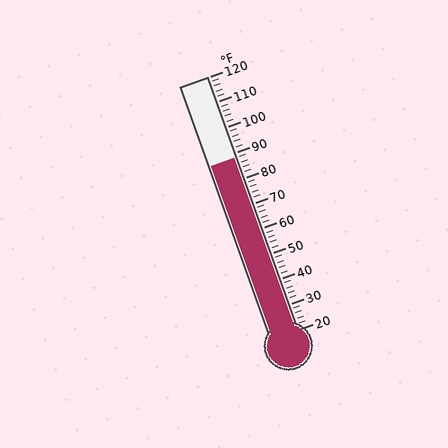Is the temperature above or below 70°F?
The temperature is above 70°F.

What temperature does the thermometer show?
The thermometer shows approximately 88°F.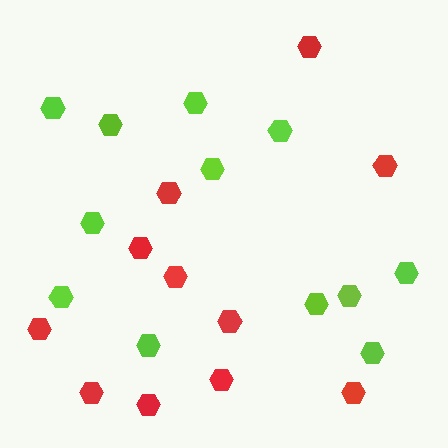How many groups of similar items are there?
There are 2 groups: one group of lime hexagons (12) and one group of red hexagons (11).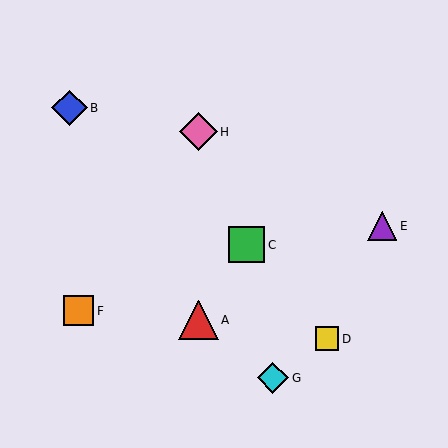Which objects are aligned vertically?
Objects A, H are aligned vertically.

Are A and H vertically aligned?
Yes, both are at x≈199.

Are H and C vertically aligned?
No, H is at x≈199 and C is at x≈246.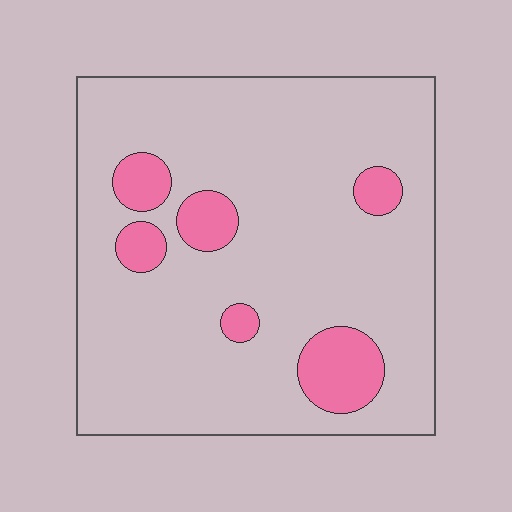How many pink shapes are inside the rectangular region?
6.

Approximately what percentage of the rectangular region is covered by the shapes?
Approximately 15%.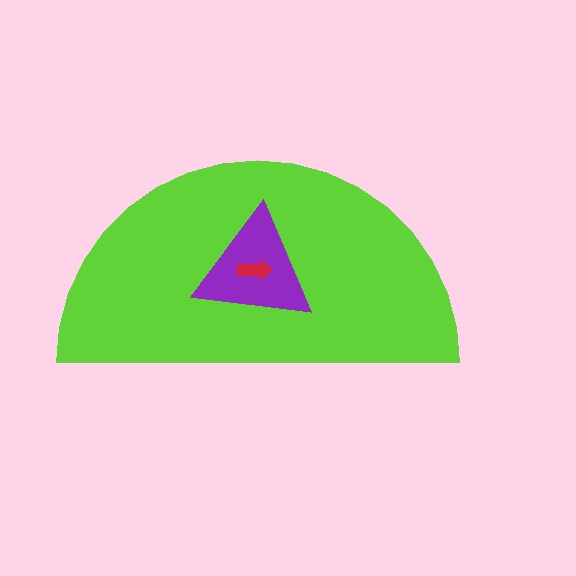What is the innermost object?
The red arrow.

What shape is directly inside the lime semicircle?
The purple triangle.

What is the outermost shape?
The lime semicircle.